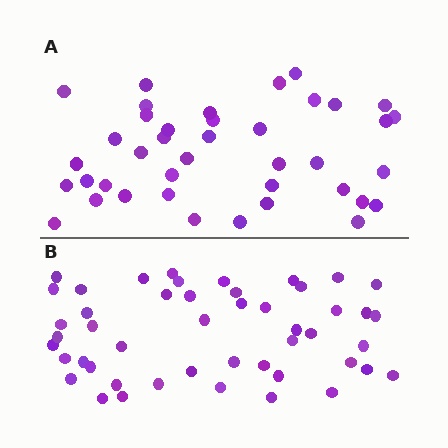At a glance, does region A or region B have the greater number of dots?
Region B (the bottom region) has more dots.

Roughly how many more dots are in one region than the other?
Region B has roughly 8 or so more dots than region A.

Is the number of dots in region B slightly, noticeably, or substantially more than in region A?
Region B has only slightly more — the two regions are fairly close. The ratio is roughly 1.2 to 1.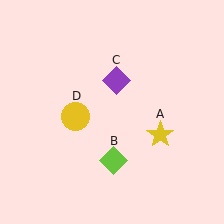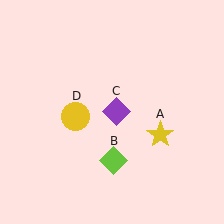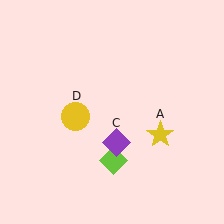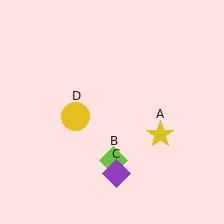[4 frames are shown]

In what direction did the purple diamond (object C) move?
The purple diamond (object C) moved down.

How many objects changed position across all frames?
1 object changed position: purple diamond (object C).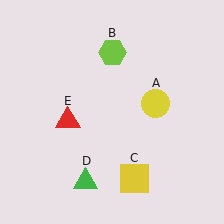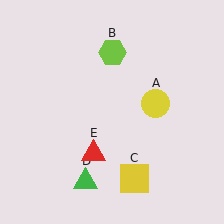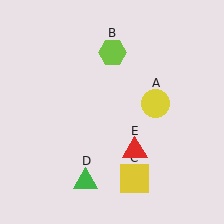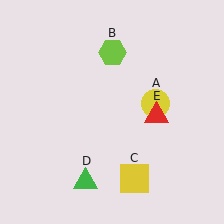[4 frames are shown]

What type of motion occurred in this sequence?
The red triangle (object E) rotated counterclockwise around the center of the scene.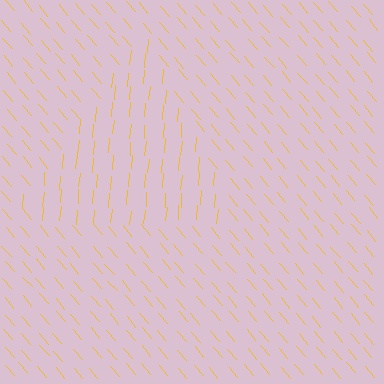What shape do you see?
I see a triangle.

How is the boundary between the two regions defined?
The boundary is defined purely by a change in line orientation (approximately 45 degrees difference). All lines are the same color and thickness.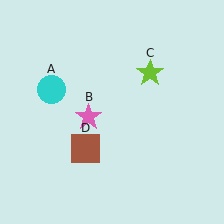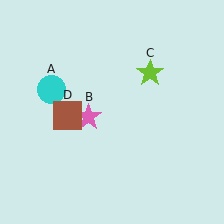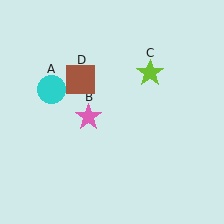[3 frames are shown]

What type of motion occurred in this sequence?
The brown square (object D) rotated clockwise around the center of the scene.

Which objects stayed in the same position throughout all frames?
Cyan circle (object A) and pink star (object B) and lime star (object C) remained stationary.